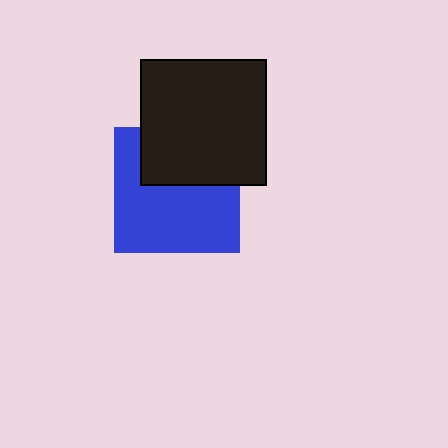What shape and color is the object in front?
The object in front is a black square.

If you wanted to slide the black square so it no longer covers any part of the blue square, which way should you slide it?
Slide it up — that is the most direct way to separate the two shapes.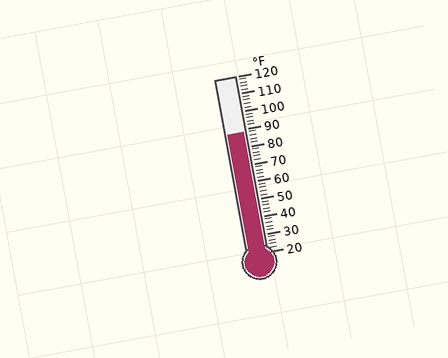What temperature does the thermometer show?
The thermometer shows approximately 88°F.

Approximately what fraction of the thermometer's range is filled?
The thermometer is filled to approximately 70% of its range.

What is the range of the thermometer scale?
The thermometer scale ranges from 20°F to 120°F.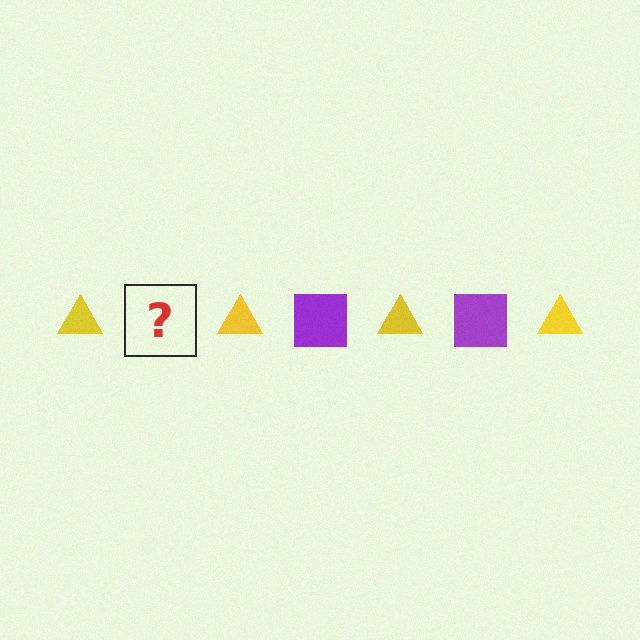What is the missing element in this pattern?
The missing element is a purple square.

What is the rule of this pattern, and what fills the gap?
The rule is that the pattern alternates between yellow triangle and purple square. The gap should be filled with a purple square.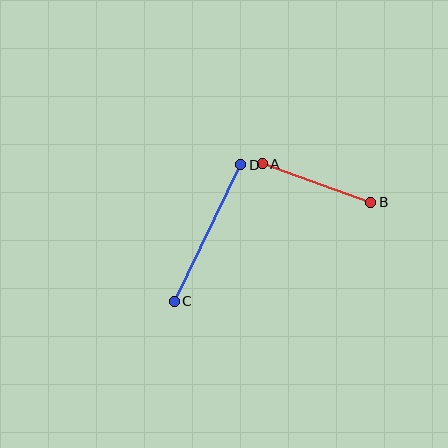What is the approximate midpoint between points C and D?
The midpoint is at approximately (207, 233) pixels.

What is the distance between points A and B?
The distance is approximately 115 pixels.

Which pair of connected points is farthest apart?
Points C and D are farthest apart.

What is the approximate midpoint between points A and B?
The midpoint is at approximately (317, 183) pixels.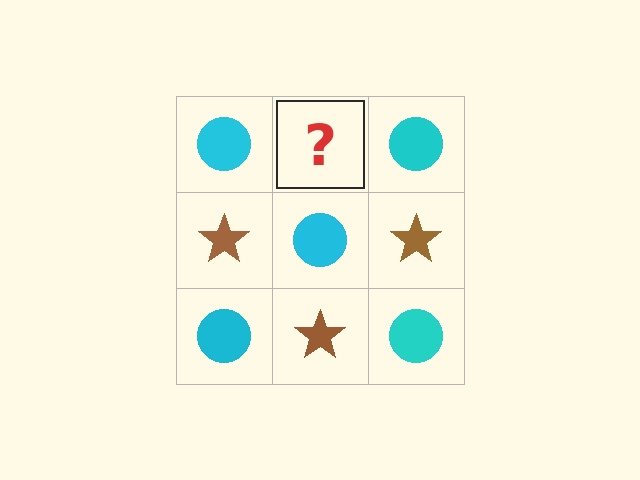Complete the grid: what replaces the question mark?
The question mark should be replaced with a brown star.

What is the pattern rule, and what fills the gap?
The rule is that it alternates cyan circle and brown star in a checkerboard pattern. The gap should be filled with a brown star.